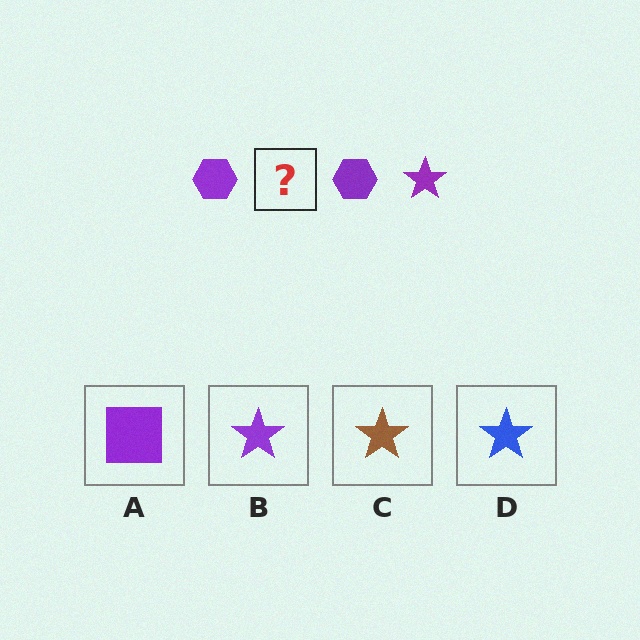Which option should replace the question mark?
Option B.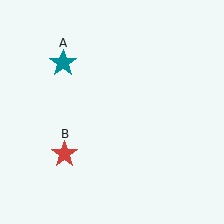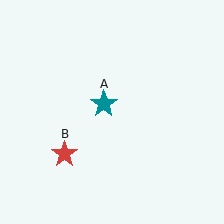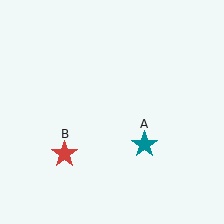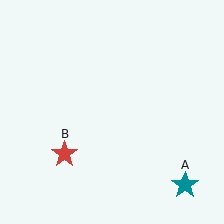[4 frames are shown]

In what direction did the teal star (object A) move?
The teal star (object A) moved down and to the right.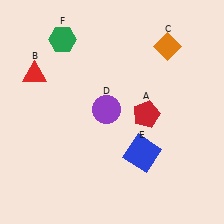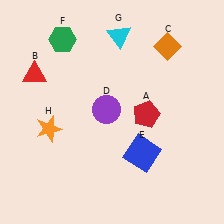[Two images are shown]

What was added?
A cyan triangle (G), an orange star (H) were added in Image 2.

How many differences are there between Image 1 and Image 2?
There are 2 differences between the two images.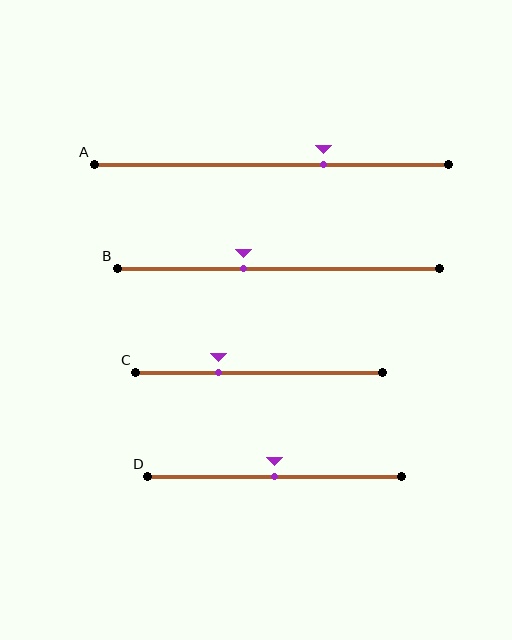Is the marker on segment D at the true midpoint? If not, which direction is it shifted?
Yes, the marker on segment D is at the true midpoint.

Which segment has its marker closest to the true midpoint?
Segment D has its marker closest to the true midpoint.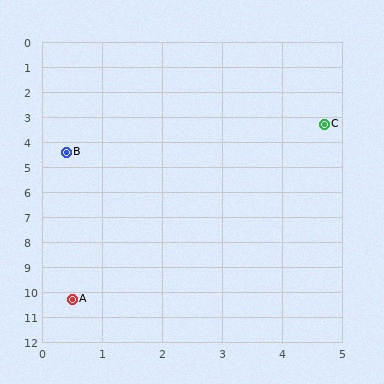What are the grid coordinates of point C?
Point C is at approximately (4.7, 3.3).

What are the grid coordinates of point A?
Point A is at approximately (0.5, 10.3).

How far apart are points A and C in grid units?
Points A and C are about 8.2 grid units apart.